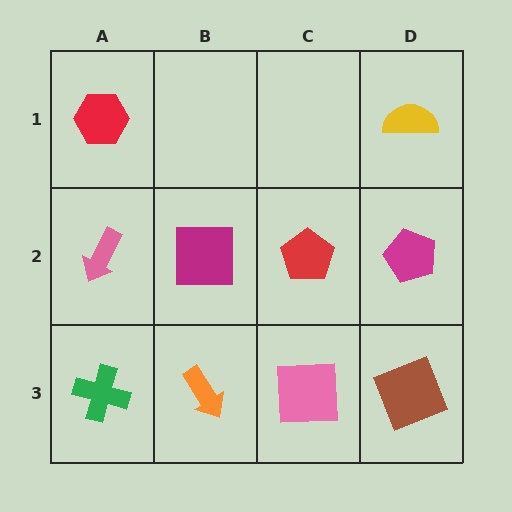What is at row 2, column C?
A red pentagon.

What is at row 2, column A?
A pink arrow.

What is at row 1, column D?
A yellow semicircle.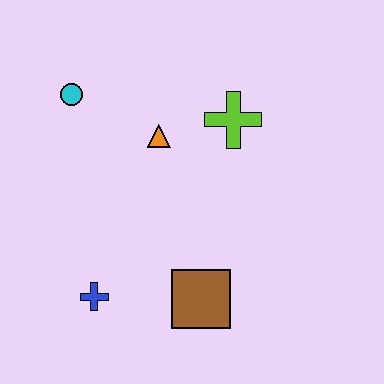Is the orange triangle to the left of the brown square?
Yes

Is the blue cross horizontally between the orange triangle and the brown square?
No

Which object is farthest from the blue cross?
The lime cross is farthest from the blue cross.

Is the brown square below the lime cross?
Yes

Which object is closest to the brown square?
The blue cross is closest to the brown square.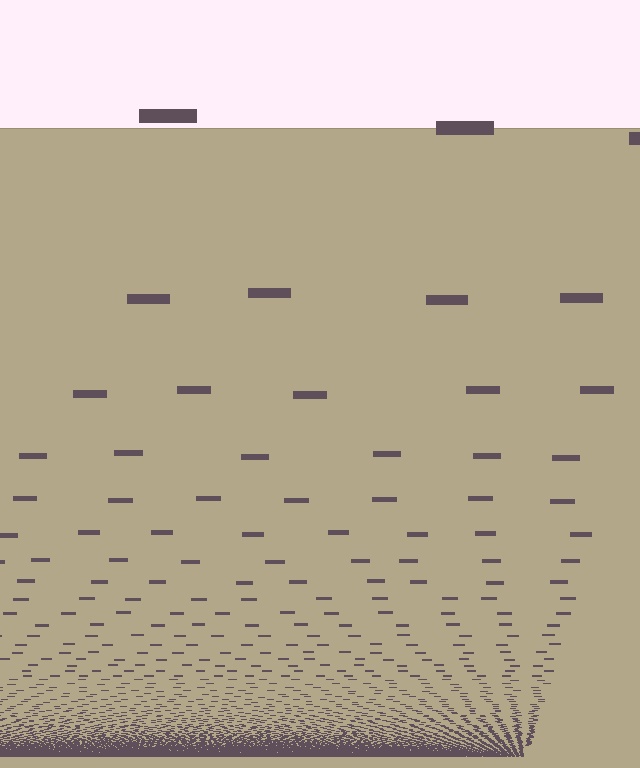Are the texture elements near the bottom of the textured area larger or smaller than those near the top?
Smaller. The gradient is inverted — elements near the bottom are smaller and denser.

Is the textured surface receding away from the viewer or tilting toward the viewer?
The surface appears to tilt toward the viewer. Texture elements get larger and sparser toward the top.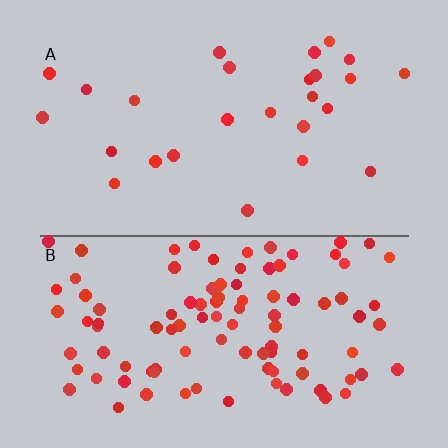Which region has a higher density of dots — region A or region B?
B (the bottom).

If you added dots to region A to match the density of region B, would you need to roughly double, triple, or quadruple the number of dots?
Approximately quadruple.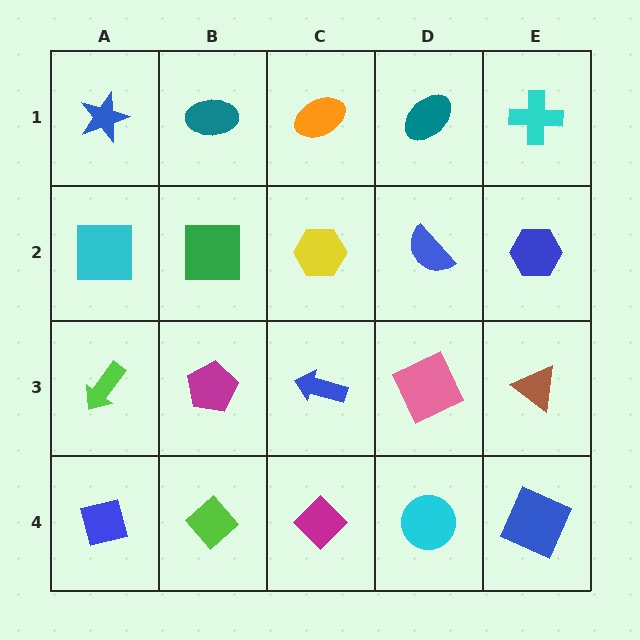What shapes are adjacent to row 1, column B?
A green square (row 2, column B), a blue star (row 1, column A), an orange ellipse (row 1, column C).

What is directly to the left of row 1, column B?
A blue star.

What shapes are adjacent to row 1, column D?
A blue semicircle (row 2, column D), an orange ellipse (row 1, column C), a cyan cross (row 1, column E).